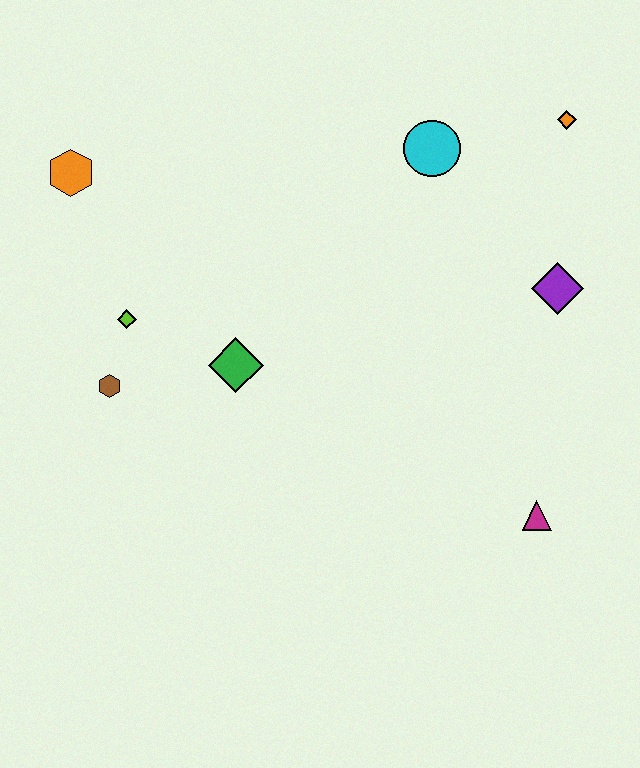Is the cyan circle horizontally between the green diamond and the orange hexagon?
No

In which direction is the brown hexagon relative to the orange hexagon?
The brown hexagon is below the orange hexagon.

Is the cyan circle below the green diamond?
No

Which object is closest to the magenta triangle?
The purple diamond is closest to the magenta triangle.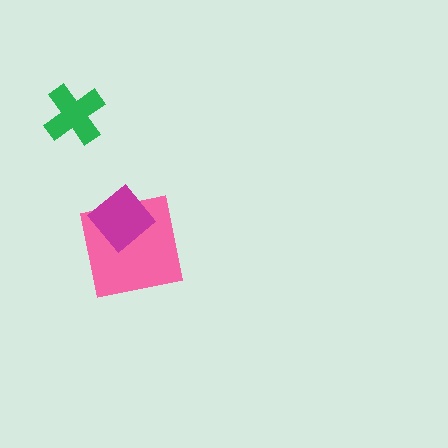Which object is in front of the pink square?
The magenta diamond is in front of the pink square.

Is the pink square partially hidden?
Yes, it is partially covered by another shape.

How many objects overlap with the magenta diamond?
1 object overlaps with the magenta diamond.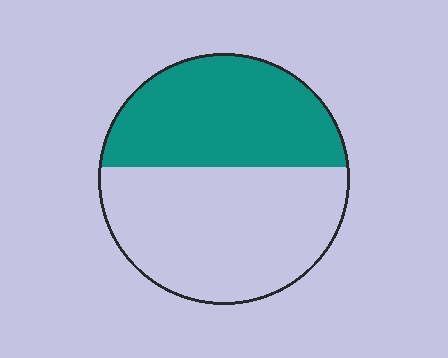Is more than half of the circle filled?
No.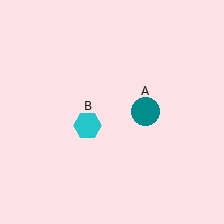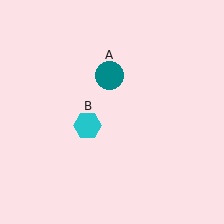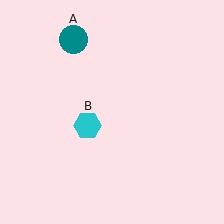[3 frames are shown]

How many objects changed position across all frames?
1 object changed position: teal circle (object A).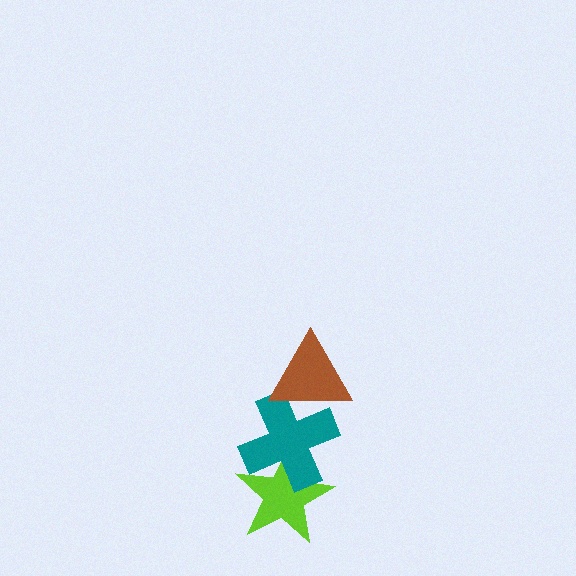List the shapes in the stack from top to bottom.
From top to bottom: the brown triangle, the teal cross, the lime star.